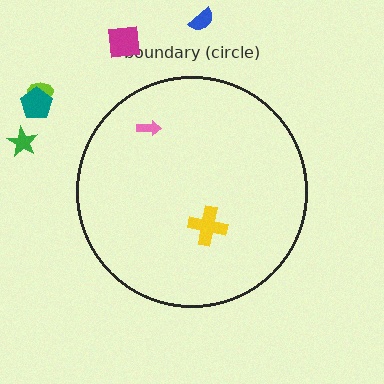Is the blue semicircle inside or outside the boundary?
Outside.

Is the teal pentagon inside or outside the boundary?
Outside.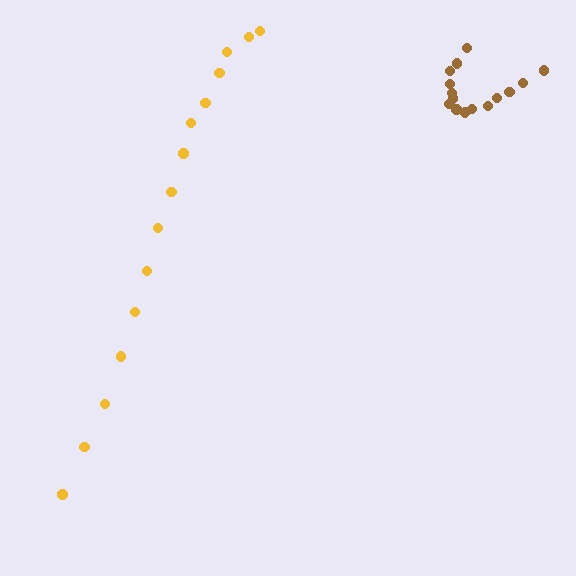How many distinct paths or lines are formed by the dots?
There are 2 distinct paths.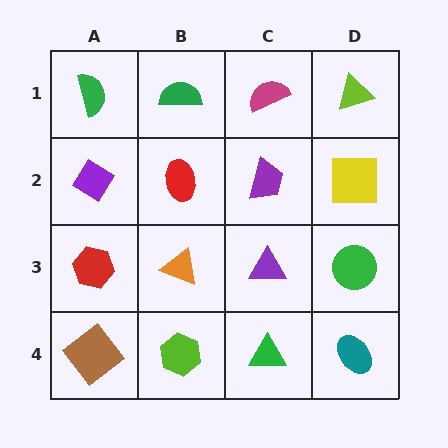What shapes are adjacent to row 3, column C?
A purple trapezoid (row 2, column C), a green triangle (row 4, column C), an orange triangle (row 3, column B), a green circle (row 3, column D).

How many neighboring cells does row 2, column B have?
4.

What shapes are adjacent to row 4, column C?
A purple triangle (row 3, column C), a lime hexagon (row 4, column B), a teal ellipse (row 4, column D).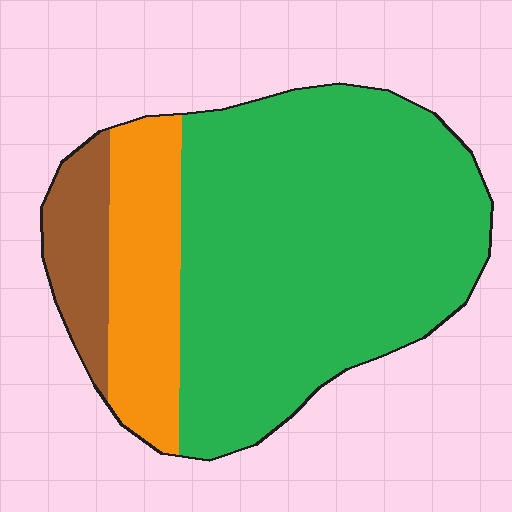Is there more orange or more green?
Green.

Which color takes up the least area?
Brown, at roughly 10%.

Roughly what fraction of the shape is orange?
Orange covers roughly 20% of the shape.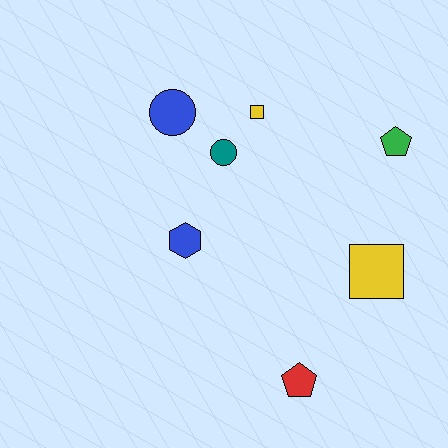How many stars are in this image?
There are no stars.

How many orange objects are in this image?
There are no orange objects.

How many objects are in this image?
There are 7 objects.